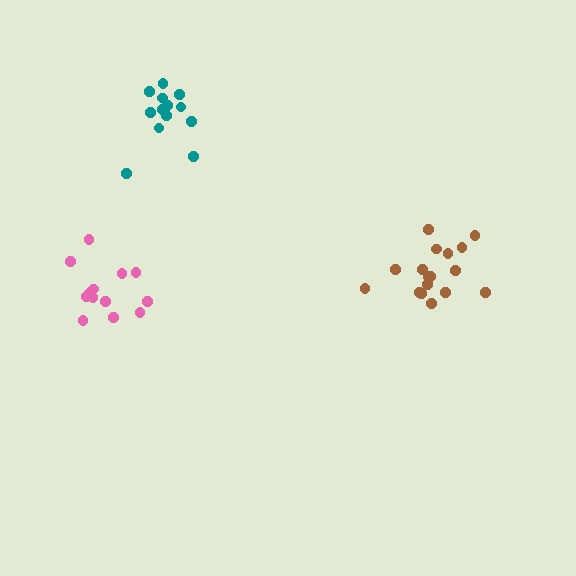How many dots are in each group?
Group 1: 13 dots, Group 2: 17 dots, Group 3: 13 dots (43 total).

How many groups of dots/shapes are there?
There are 3 groups.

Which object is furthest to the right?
The brown cluster is rightmost.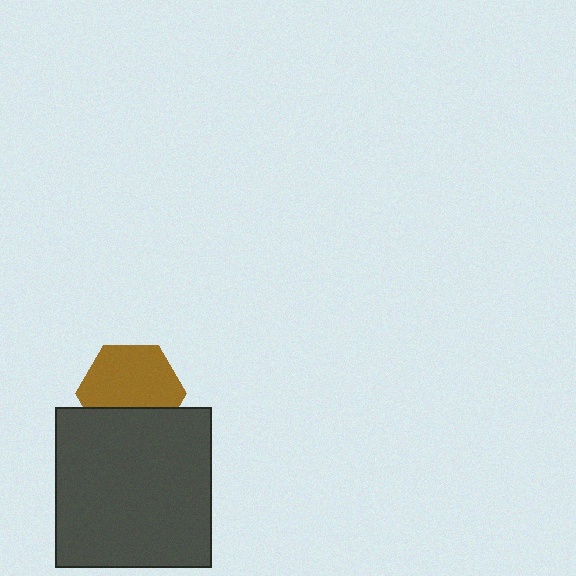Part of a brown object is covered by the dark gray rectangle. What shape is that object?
It is a hexagon.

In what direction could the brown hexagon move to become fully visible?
The brown hexagon could move up. That would shift it out from behind the dark gray rectangle entirely.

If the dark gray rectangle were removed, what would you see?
You would see the complete brown hexagon.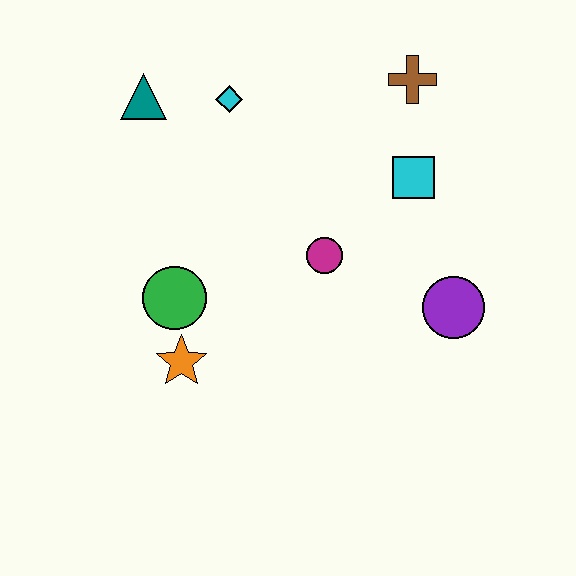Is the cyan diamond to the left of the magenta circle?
Yes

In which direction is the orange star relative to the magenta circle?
The orange star is to the left of the magenta circle.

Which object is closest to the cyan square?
The brown cross is closest to the cyan square.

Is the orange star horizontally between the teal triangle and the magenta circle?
Yes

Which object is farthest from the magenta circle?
The teal triangle is farthest from the magenta circle.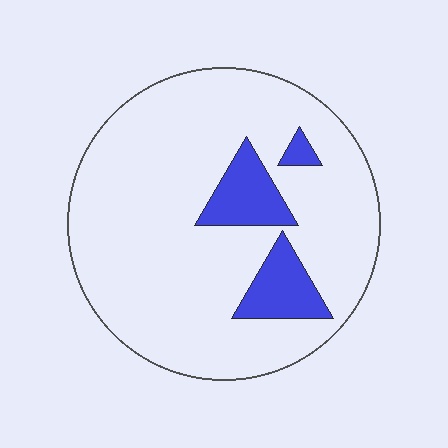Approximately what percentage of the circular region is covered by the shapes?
Approximately 15%.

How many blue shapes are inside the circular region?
3.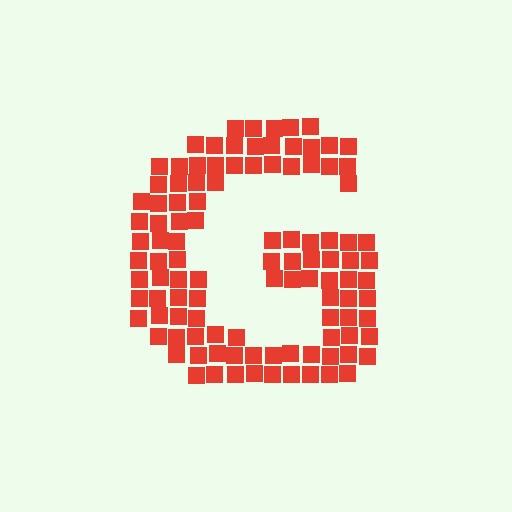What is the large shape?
The large shape is the letter G.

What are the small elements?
The small elements are squares.